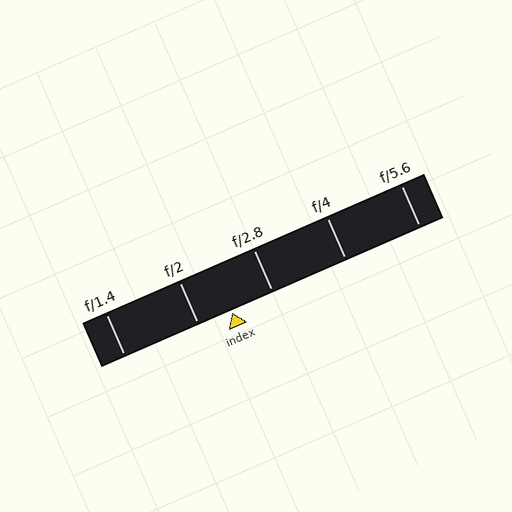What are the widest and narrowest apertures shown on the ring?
The widest aperture shown is f/1.4 and the narrowest is f/5.6.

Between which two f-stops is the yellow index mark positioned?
The index mark is between f/2 and f/2.8.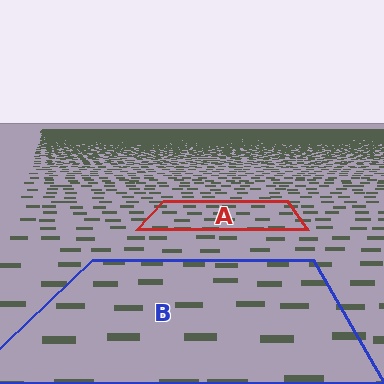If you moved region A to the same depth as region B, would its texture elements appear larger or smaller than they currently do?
They would appear larger. At a closer depth, the same texture elements are projected at a bigger on-screen size.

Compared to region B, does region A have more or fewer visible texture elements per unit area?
Region A has more texture elements per unit area — they are packed more densely because it is farther away.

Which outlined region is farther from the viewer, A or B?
Region A is farther from the viewer — the texture elements inside it appear smaller and more densely packed.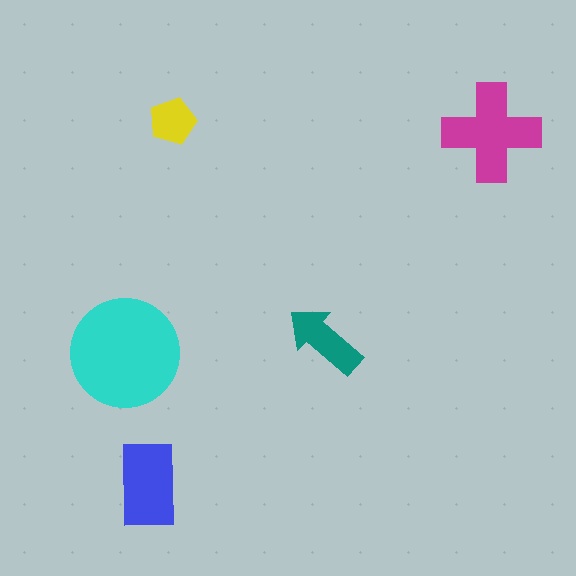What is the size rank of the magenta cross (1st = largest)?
2nd.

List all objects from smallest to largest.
The yellow pentagon, the teal arrow, the blue rectangle, the magenta cross, the cyan circle.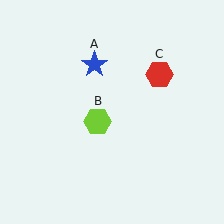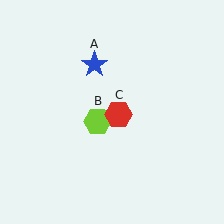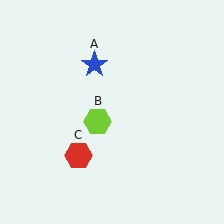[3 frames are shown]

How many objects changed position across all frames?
1 object changed position: red hexagon (object C).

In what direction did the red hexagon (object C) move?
The red hexagon (object C) moved down and to the left.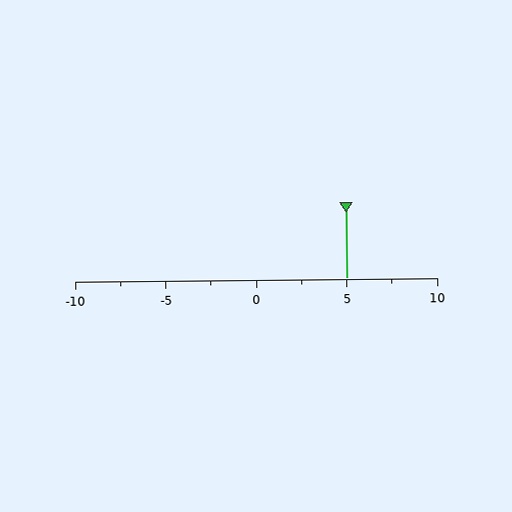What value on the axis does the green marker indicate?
The marker indicates approximately 5.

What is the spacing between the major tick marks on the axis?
The major ticks are spaced 5 apart.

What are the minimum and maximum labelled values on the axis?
The axis runs from -10 to 10.